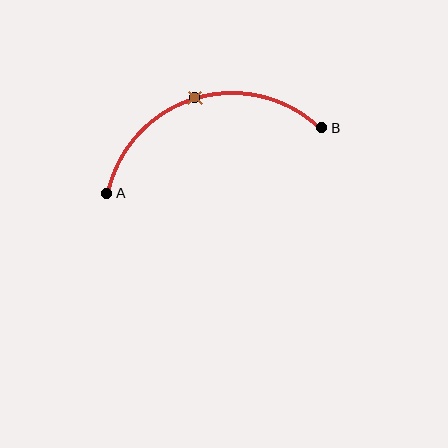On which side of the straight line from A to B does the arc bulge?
The arc bulges above the straight line connecting A and B.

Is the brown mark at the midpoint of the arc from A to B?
Yes. The brown mark lies on the arc at equal arc-length from both A and B — it is the arc midpoint.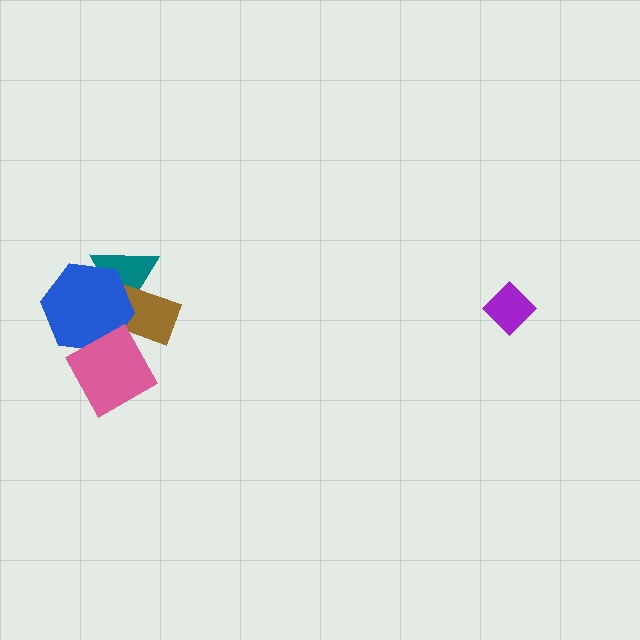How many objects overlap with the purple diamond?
0 objects overlap with the purple diamond.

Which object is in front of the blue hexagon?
The pink square is in front of the blue hexagon.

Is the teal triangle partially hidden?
Yes, it is partially covered by another shape.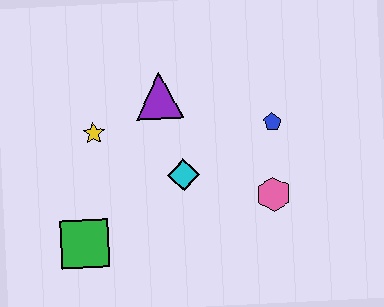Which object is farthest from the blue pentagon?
The green square is farthest from the blue pentagon.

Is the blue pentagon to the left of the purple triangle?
No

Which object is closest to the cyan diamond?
The purple triangle is closest to the cyan diamond.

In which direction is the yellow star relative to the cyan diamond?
The yellow star is to the left of the cyan diamond.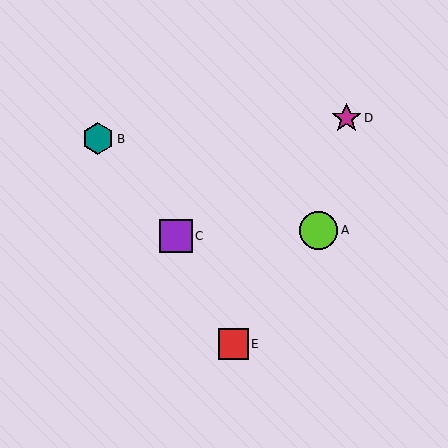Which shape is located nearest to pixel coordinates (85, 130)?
The teal hexagon (labeled B) at (98, 139) is nearest to that location.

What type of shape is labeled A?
Shape A is a lime circle.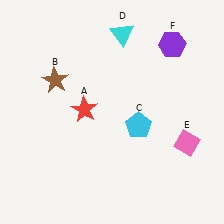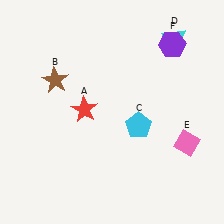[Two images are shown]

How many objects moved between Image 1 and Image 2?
1 object moved between the two images.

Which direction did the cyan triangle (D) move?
The cyan triangle (D) moved right.